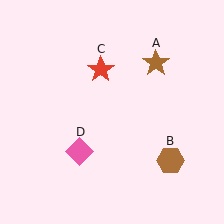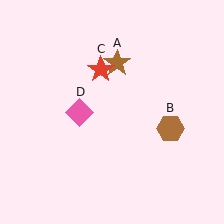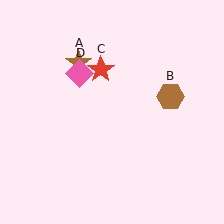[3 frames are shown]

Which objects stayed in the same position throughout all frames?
Red star (object C) remained stationary.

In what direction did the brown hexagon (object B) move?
The brown hexagon (object B) moved up.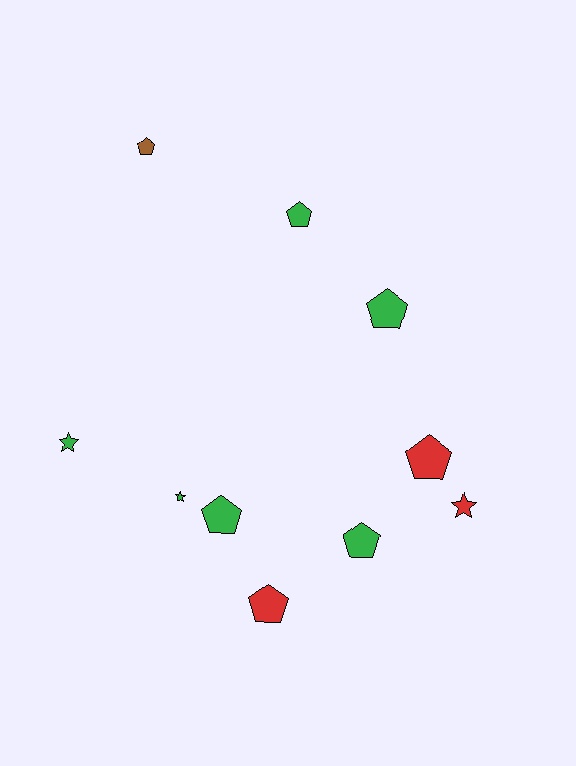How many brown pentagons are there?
There is 1 brown pentagon.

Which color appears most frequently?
Green, with 6 objects.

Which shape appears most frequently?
Pentagon, with 7 objects.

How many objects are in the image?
There are 10 objects.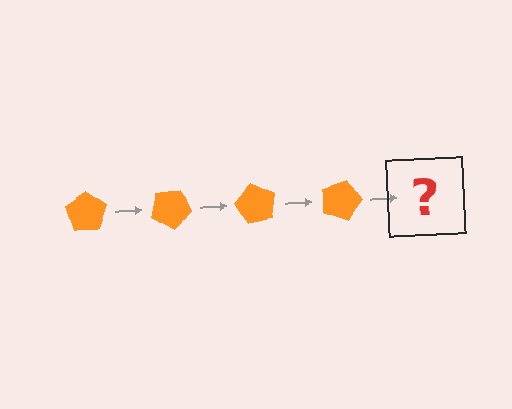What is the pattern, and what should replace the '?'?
The pattern is that the pentagon rotates 30 degrees each step. The '?' should be an orange pentagon rotated 120 degrees.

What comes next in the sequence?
The next element should be an orange pentagon rotated 120 degrees.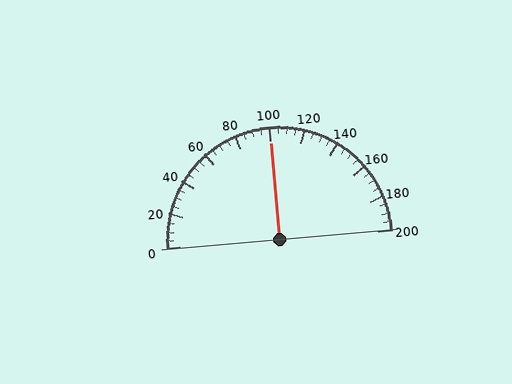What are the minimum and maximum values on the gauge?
The gauge ranges from 0 to 200.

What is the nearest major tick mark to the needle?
The nearest major tick mark is 100.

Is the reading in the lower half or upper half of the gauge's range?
The reading is in the upper half of the range (0 to 200).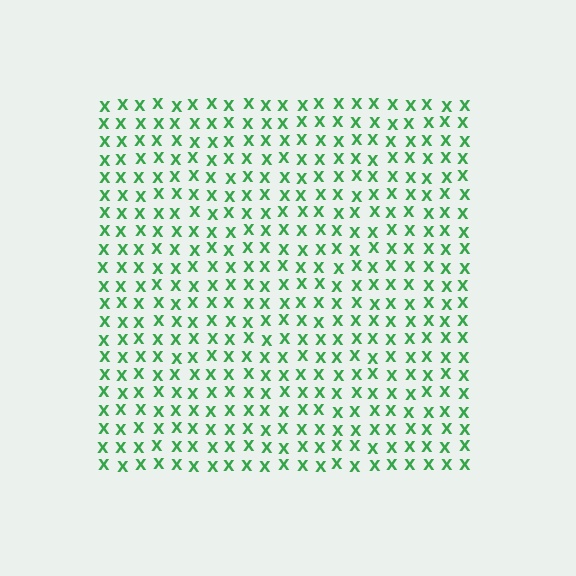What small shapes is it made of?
It is made of small letter X's.